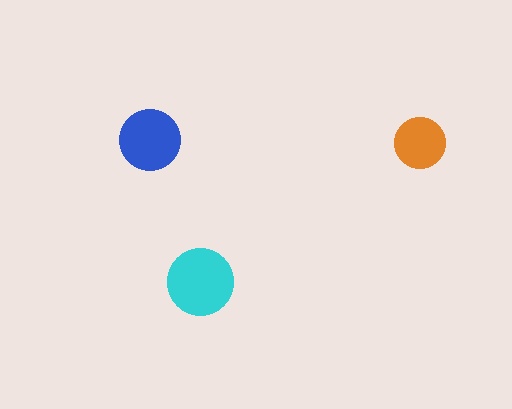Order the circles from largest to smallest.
the cyan one, the blue one, the orange one.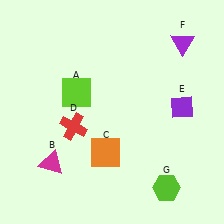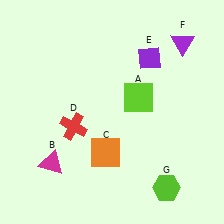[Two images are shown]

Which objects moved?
The objects that moved are: the lime square (A), the purple diamond (E).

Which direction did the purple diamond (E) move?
The purple diamond (E) moved up.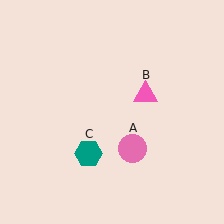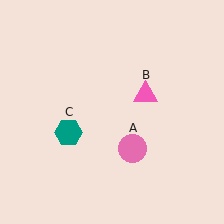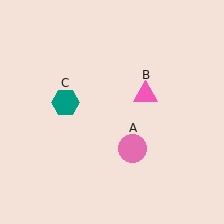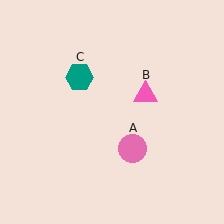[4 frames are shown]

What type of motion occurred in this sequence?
The teal hexagon (object C) rotated clockwise around the center of the scene.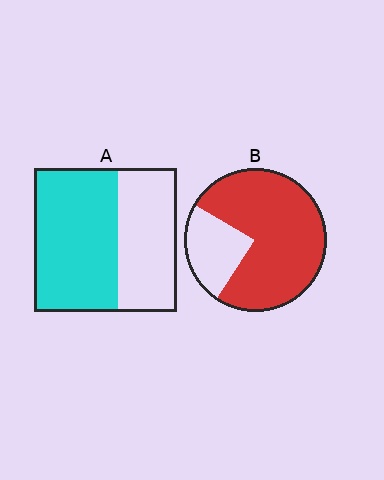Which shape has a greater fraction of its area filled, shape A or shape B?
Shape B.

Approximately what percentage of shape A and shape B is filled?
A is approximately 60% and B is approximately 75%.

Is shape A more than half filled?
Yes.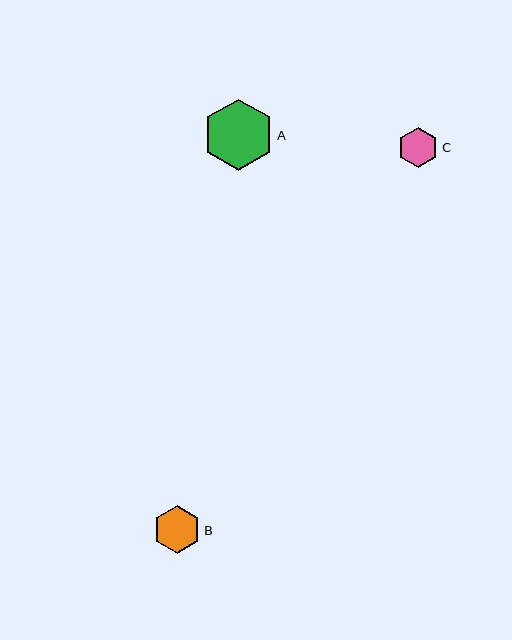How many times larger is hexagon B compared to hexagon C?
Hexagon B is approximately 1.2 times the size of hexagon C.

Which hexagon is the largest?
Hexagon A is the largest with a size of approximately 71 pixels.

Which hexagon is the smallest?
Hexagon C is the smallest with a size of approximately 40 pixels.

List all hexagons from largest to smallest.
From largest to smallest: A, B, C.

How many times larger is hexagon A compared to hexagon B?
Hexagon A is approximately 1.5 times the size of hexagon B.